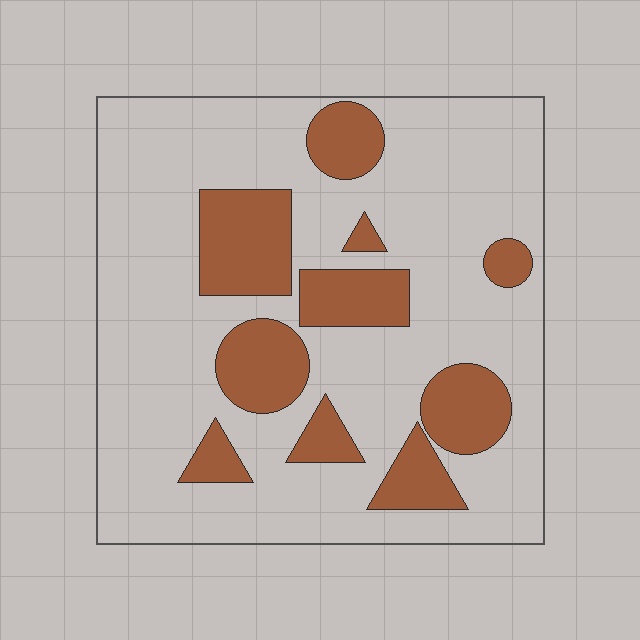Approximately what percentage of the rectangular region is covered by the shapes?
Approximately 25%.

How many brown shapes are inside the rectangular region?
10.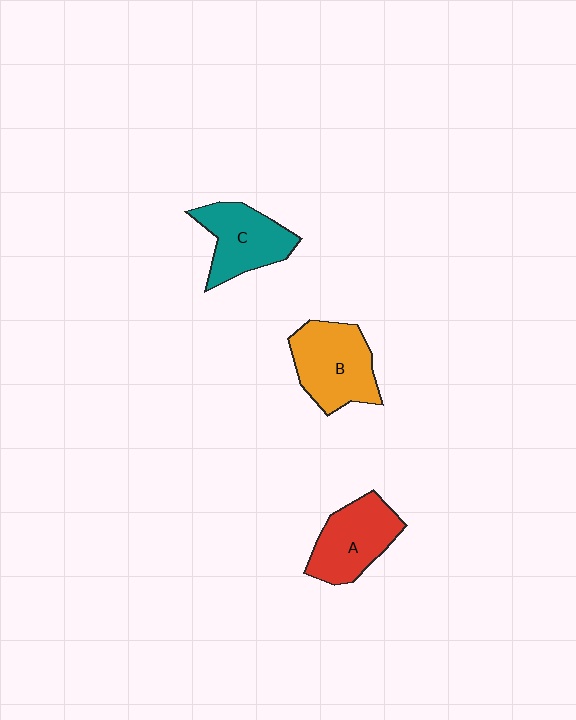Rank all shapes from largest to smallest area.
From largest to smallest: B (orange), A (red), C (teal).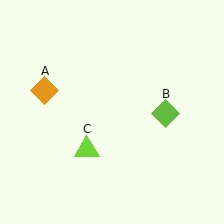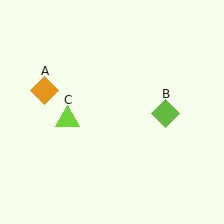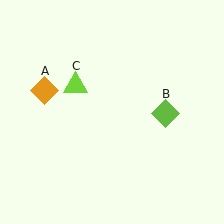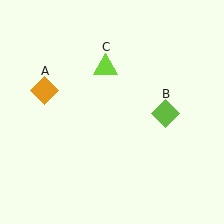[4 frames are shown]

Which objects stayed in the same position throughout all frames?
Orange diamond (object A) and lime diamond (object B) remained stationary.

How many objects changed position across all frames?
1 object changed position: lime triangle (object C).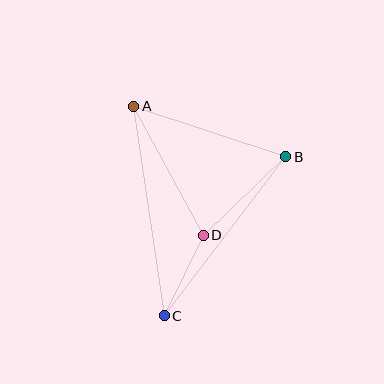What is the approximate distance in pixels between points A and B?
The distance between A and B is approximately 160 pixels.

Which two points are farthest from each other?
Points A and C are farthest from each other.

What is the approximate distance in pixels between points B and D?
The distance between B and D is approximately 114 pixels.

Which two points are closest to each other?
Points C and D are closest to each other.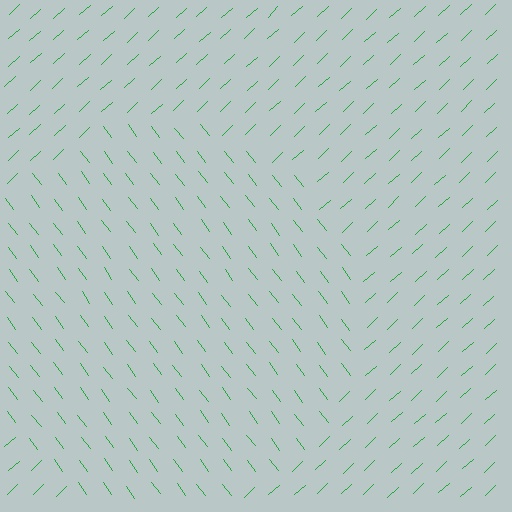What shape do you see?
I see a circle.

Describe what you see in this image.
The image is filled with small green line segments. A circle region in the image has lines oriented differently from the surrounding lines, creating a visible texture boundary.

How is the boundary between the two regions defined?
The boundary is defined purely by a change in line orientation (approximately 84 degrees difference). All lines are the same color and thickness.